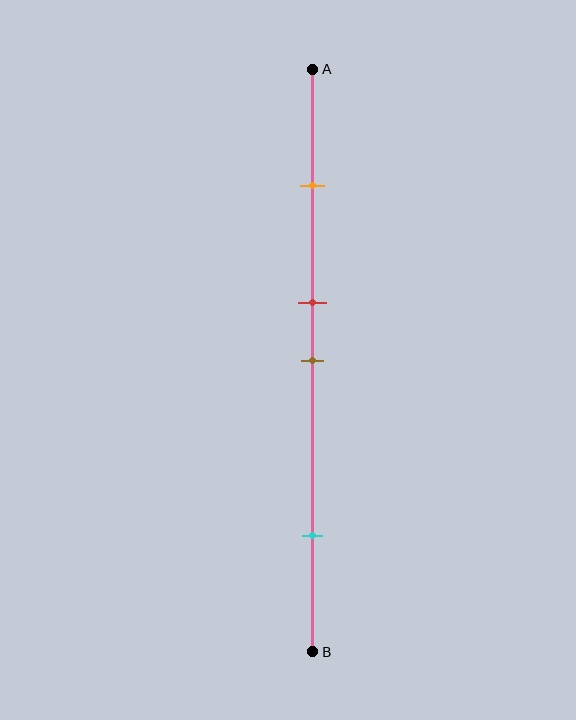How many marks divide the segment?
There are 4 marks dividing the segment.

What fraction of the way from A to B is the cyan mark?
The cyan mark is approximately 80% (0.8) of the way from A to B.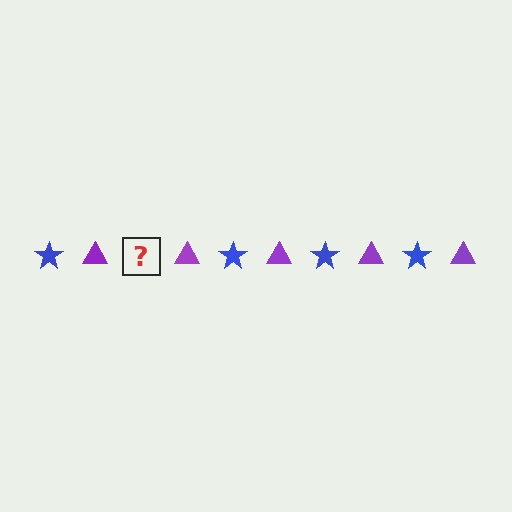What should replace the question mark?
The question mark should be replaced with a blue star.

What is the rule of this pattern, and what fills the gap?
The rule is that the pattern alternates between blue star and purple triangle. The gap should be filled with a blue star.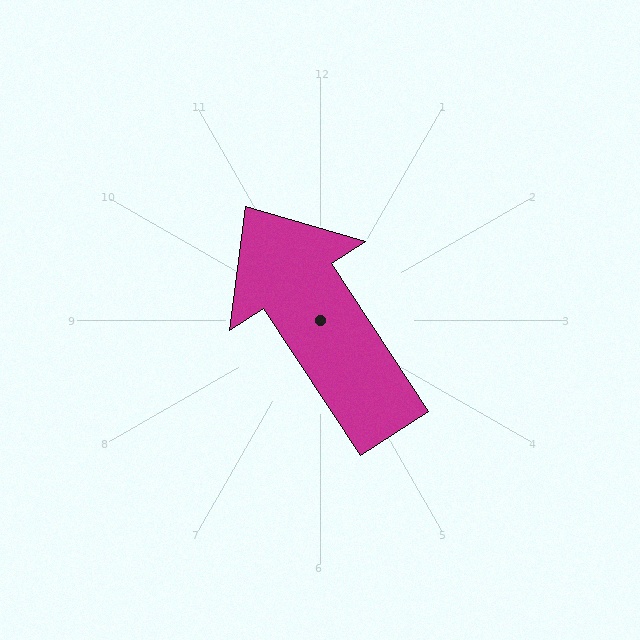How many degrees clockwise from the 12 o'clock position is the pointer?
Approximately 327 degrees.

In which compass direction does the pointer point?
Northwest.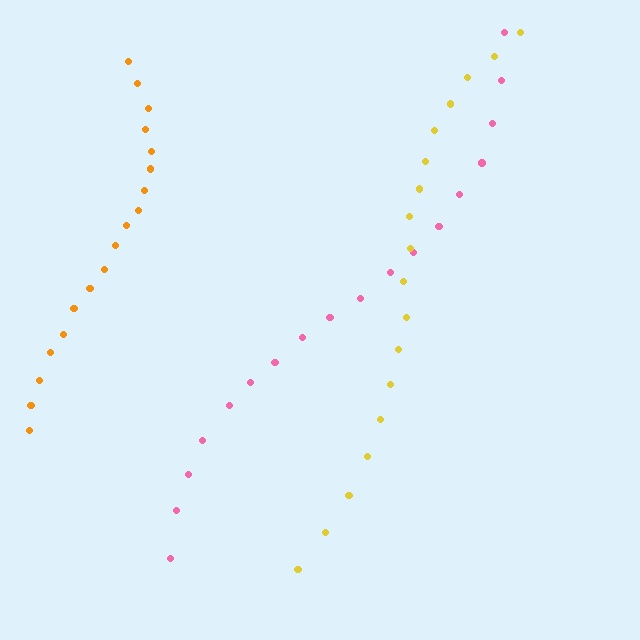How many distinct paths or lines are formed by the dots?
There are 3 distinct paths.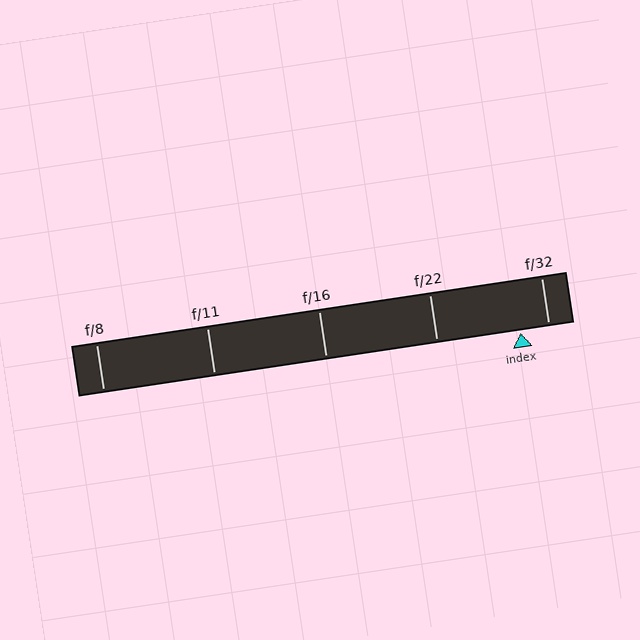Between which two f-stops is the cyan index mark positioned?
The index mark is between f/22 and f/32.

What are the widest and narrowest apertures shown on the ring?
The widest aperture shown is f/8 and the narrowest is f/32.